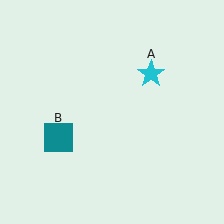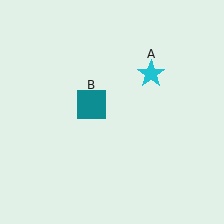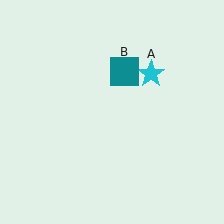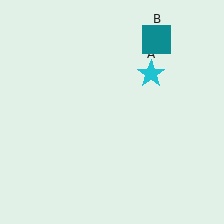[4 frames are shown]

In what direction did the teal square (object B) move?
The teal square (object B) moved up and to the right.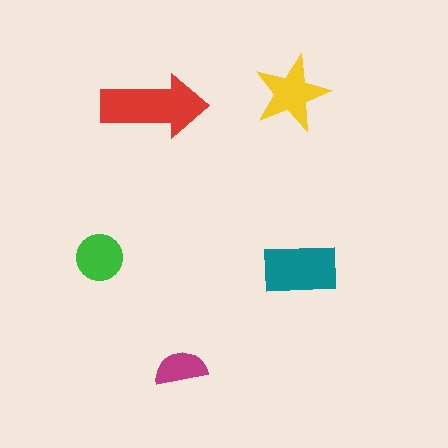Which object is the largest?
The red arrow.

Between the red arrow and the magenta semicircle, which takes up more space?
The red arrow.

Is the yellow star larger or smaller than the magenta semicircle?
Larger.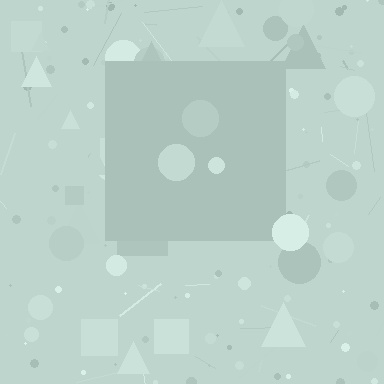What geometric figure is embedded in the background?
A square is embedded in the background.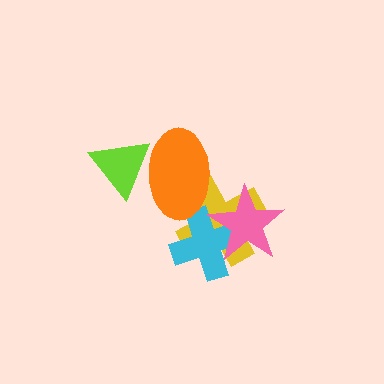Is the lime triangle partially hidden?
Yes, it is partially covered by another shape.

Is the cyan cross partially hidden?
Yes, it is partially covered by another shape.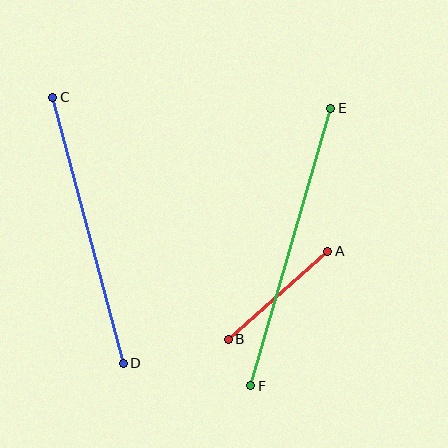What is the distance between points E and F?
The distance is approximately 289 pixels.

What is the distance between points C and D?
The distance is approximately 275 pixels.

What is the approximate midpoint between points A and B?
The midpoint is at approximately (278, 295) pixels.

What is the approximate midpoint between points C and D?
The midpoint is at approximately (88, 230) pixels.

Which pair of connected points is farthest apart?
Points E and F are farthest apart.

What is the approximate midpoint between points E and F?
The midpoint is at approximately (291, 247) pixels.